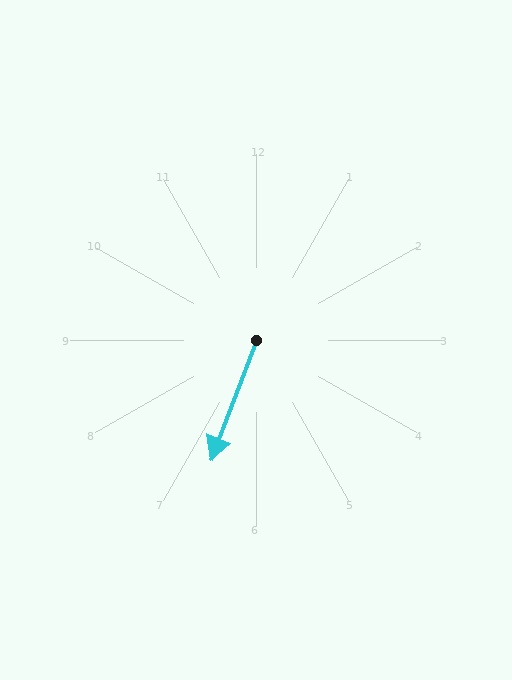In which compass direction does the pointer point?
South.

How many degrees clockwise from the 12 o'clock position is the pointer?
Approximately 201 degrees.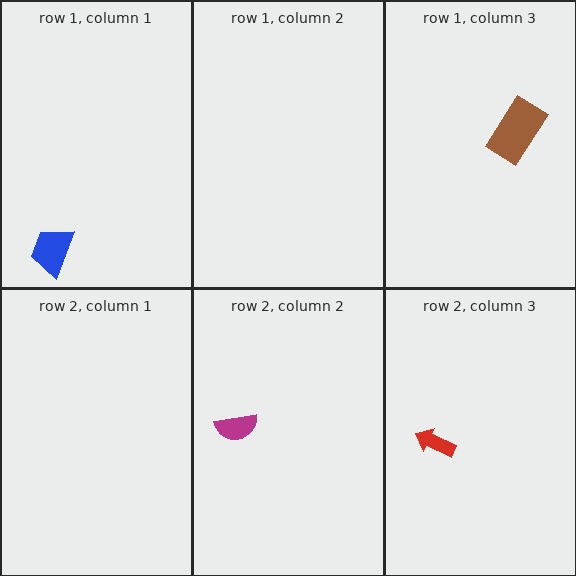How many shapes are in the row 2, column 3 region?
1.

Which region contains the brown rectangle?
The row 1, column 3 region.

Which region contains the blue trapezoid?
The row 1, column 1 region.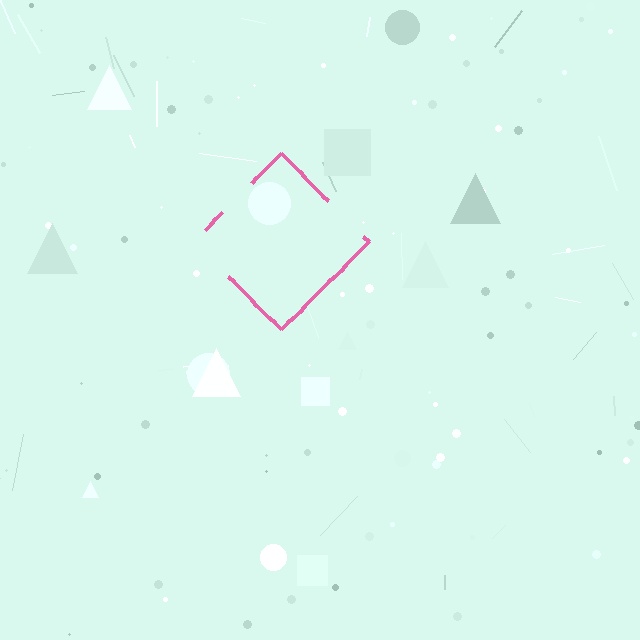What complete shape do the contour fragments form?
The contour fragments form a diamond.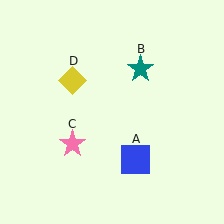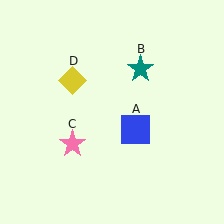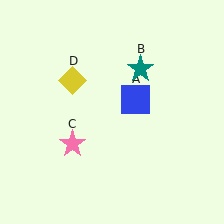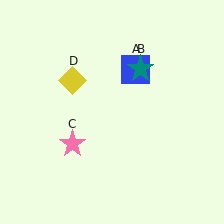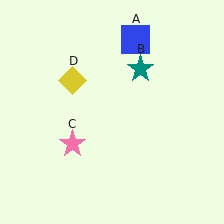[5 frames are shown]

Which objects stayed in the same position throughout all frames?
Teal star (object B) and pink star (object C) and yellow diamond (object D) remained stationary.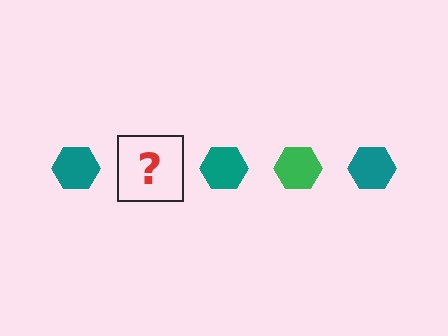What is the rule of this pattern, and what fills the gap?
The rule is that the pattern cycles through teal, green hexagons. The gap should be filled with a green hexagon.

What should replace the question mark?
The question mark should be replaced with a green hexagon.